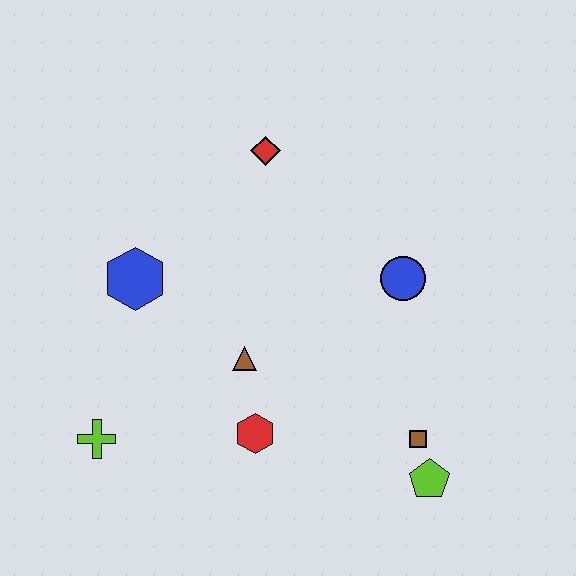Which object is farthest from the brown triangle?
The lime pentagon is farthest from the brown triangle.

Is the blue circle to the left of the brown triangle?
No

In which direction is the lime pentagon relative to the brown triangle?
The lime pentagon is to the right of the brown triangle.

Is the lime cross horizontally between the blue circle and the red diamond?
No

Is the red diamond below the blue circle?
No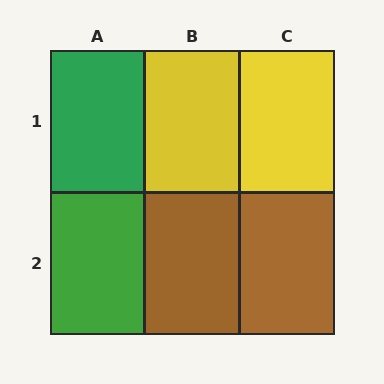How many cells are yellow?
2 cells are yellow.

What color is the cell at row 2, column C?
Brown.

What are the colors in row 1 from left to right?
Green, yellow, yellow.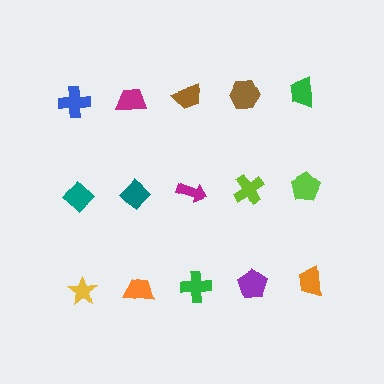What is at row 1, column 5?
A green trapezoid.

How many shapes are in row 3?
5 shapes.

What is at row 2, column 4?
A lime cross.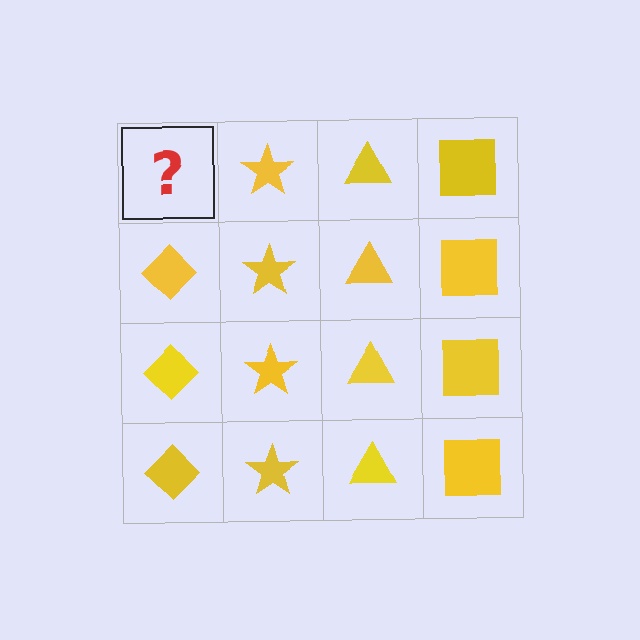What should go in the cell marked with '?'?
The missing cell should contain a yellow diamond.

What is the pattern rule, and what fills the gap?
The rule is that each column has a consistent shape. The gap should be filled with a yellow diamond.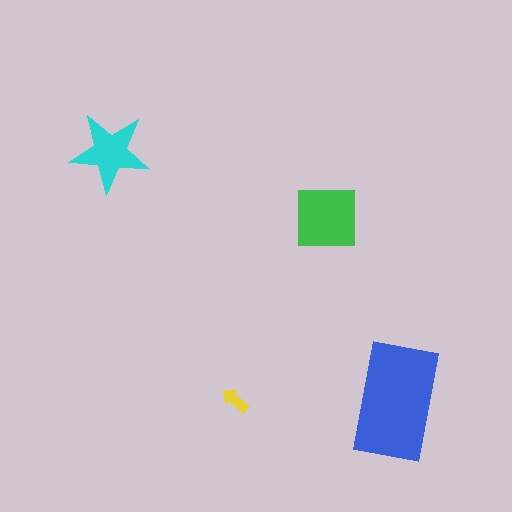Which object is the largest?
The blue rectangle.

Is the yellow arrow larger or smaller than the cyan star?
Smaller.